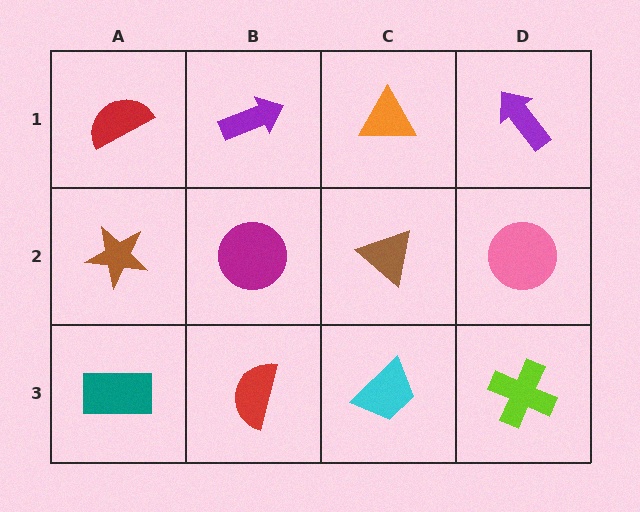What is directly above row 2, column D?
A purple arrow.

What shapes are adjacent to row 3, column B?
A magenta circle (row 2, column B), a teal rectangle (row 3, column A), a cyan trapezoid (row 3, column C).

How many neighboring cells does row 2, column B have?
4.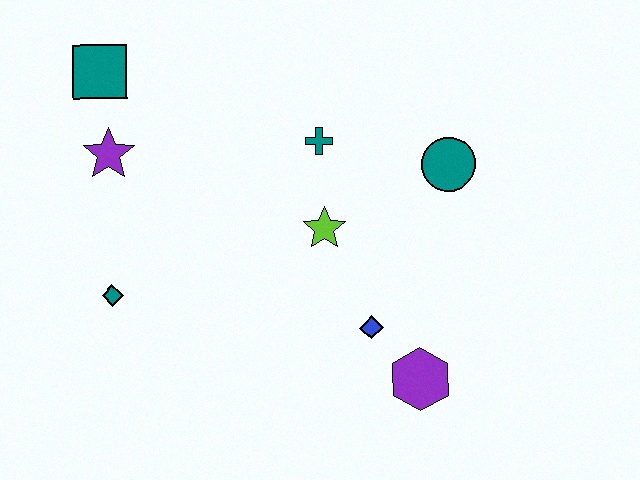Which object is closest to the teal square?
The purple star is closest to the teal square.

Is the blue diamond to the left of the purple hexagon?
Yes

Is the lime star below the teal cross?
Yes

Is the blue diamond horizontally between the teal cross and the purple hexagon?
Yes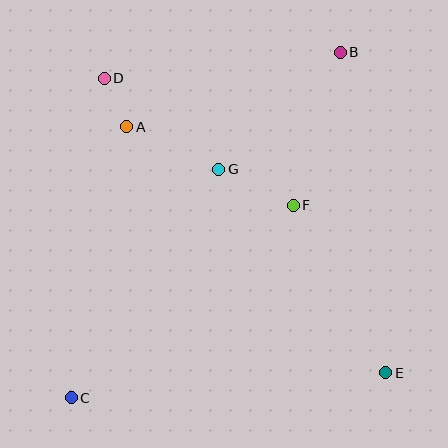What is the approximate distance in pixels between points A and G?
The distance between A and G is approximately 102 pixels.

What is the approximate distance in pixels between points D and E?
The distance between D and E is approximately 407 pixels.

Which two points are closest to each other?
Points A and D are closest to each other.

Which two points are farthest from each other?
Points B and C are farthest from each other.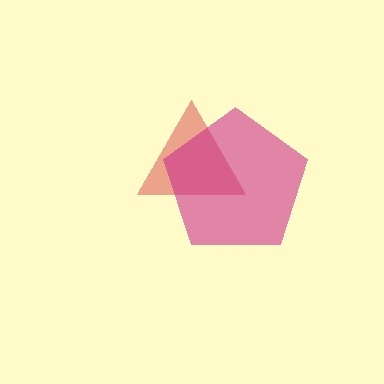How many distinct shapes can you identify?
There are 2 distinct shapes: a red triangle, a magenta pentagon.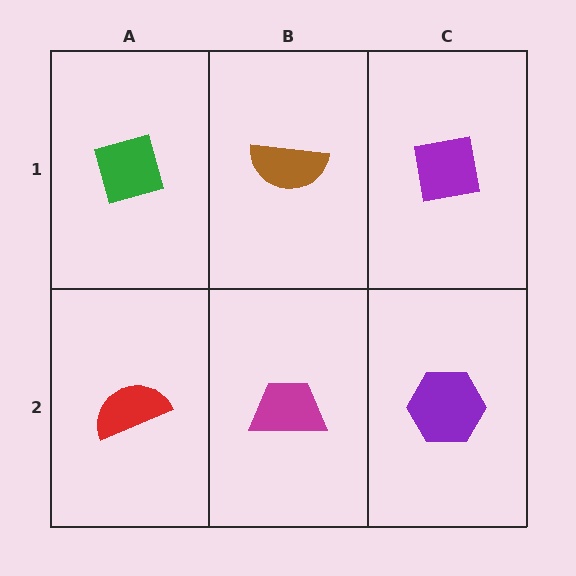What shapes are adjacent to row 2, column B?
A brown semicircle (row 1, column B), a red semicircle (row 2, column A), a purple hexagon (row 2, column C).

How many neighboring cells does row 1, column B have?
3.